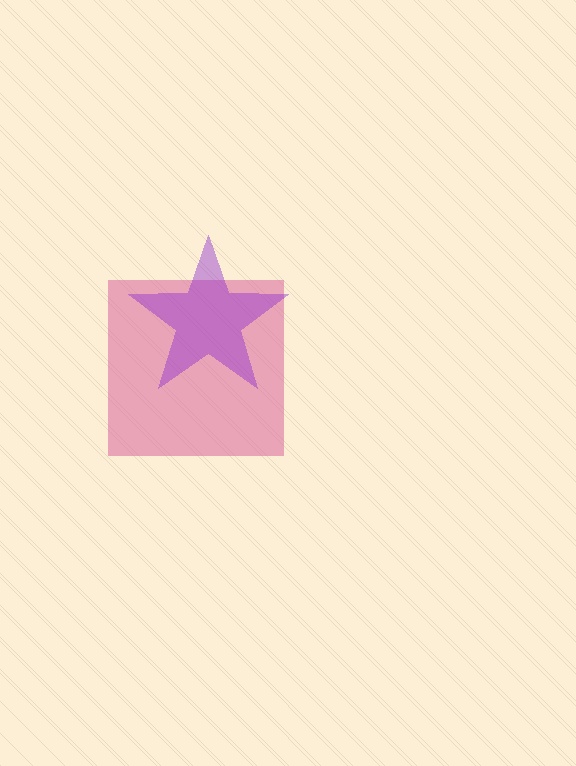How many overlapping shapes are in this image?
There are 2 overlapping shapes in the image.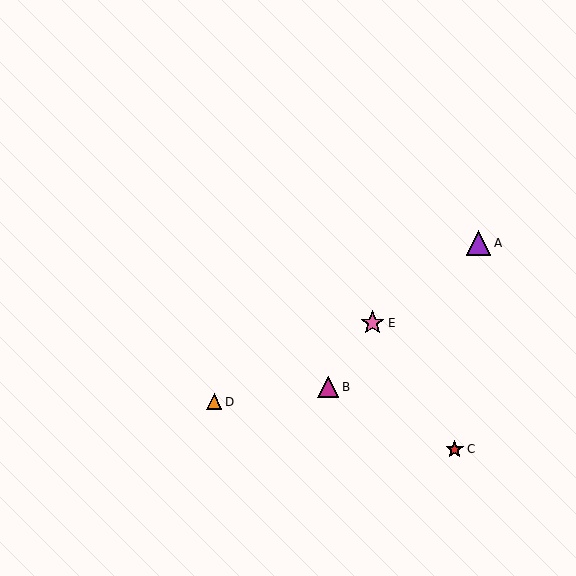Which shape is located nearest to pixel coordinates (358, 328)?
The pink star (labeled E) at (373, 323) is nearest to that location.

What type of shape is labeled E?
Shape E is a pink star.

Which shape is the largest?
The purple triangle (labeled A) is the largest.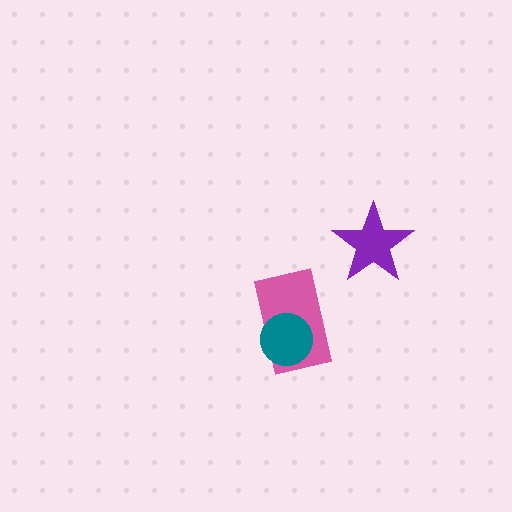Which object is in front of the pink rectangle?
The teal circle is in front of the pink rectangle.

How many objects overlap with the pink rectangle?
1 object overlaps with the pink rectangle.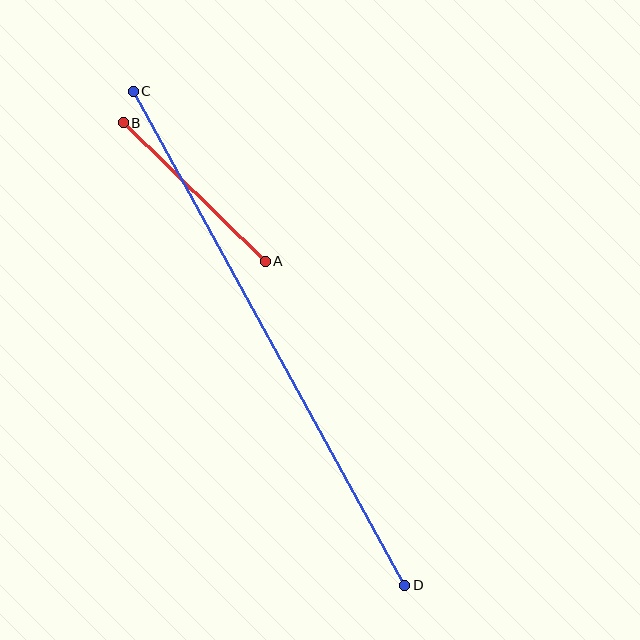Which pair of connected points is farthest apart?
Points C and D are farthest apart.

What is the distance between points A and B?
The distance is approximately 199 pixels.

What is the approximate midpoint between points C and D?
The midpoint is at approximately (269, 338) pixels.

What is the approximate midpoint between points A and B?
The midpoint is at approximately (194, 192) pixels.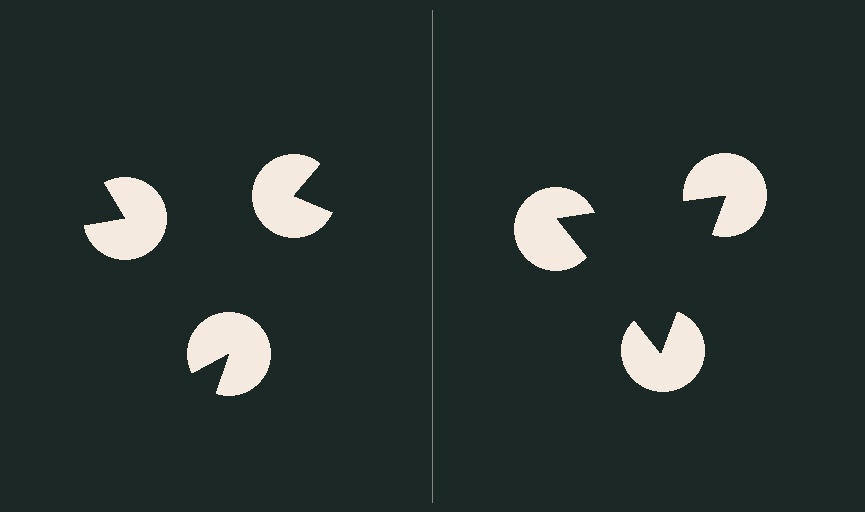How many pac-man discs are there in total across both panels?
6 — 3 on each side.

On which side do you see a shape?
An illusory triangle appears on the right side. On the left side the wedge cuts are rotated, so no coherent shape forms.